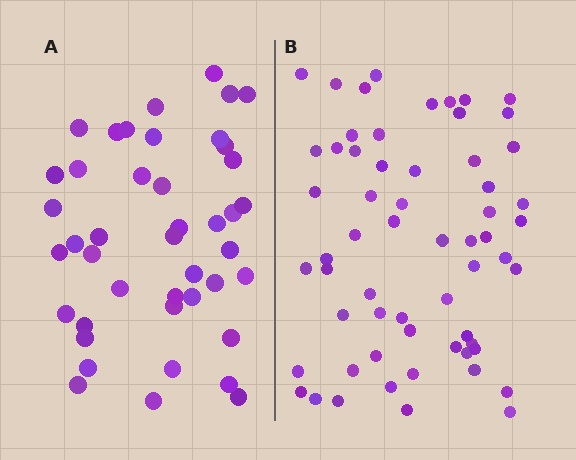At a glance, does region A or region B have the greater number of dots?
Region B (the right region) has more dots.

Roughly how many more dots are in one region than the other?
Region B has approximately 15 more dots than region A.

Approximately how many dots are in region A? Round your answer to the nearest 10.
About 40 dots. (The exact count is 43, which rounds to 40.)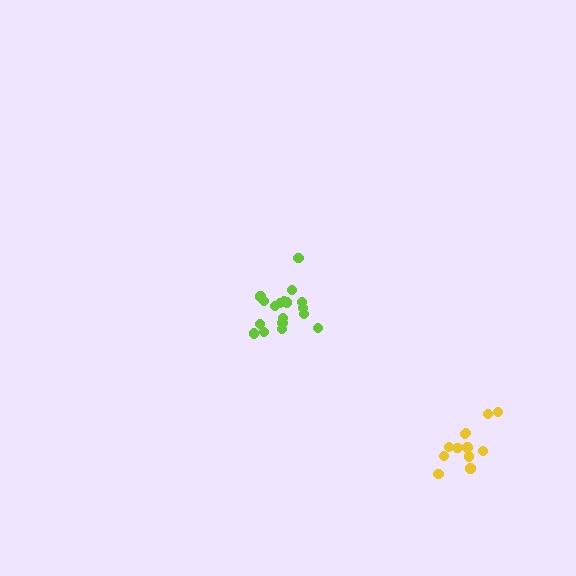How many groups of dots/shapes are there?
There are 2 groups.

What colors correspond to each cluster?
The clusters are colored: yellow, lime.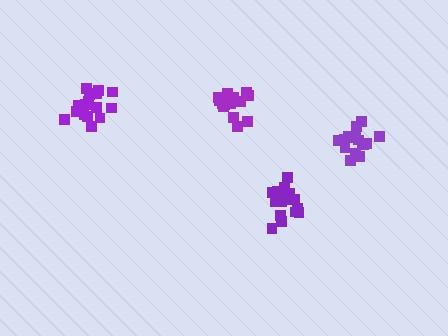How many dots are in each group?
Group 1: 14 dots, Group 2: 19 dots, Group 3: 18 dots, Group 4: 16 dots (67 total).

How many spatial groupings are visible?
There are 4 spatial groupings.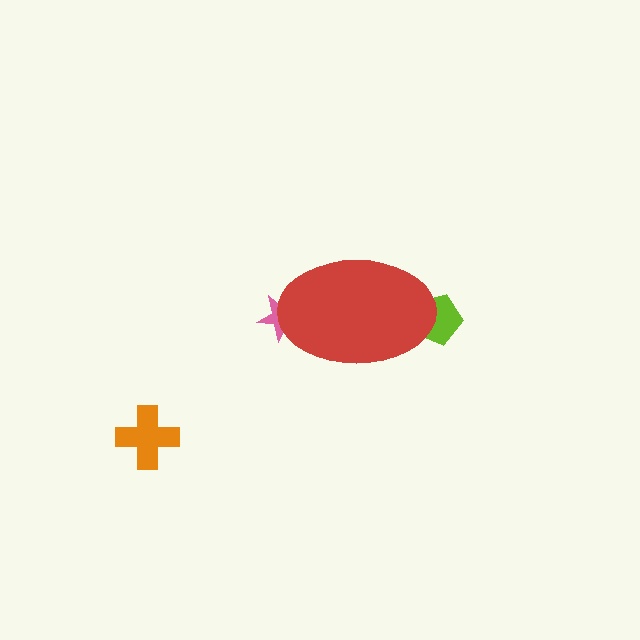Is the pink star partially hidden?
Yes, the pink star is partially hidden behind the red ellipse.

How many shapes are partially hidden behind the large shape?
2 shapes are partially hidden.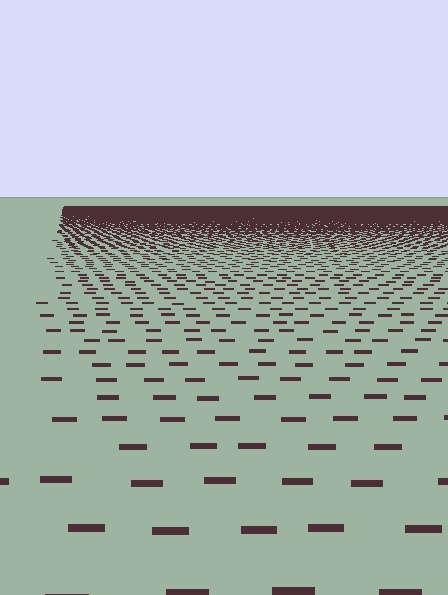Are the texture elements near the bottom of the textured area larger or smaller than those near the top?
Larger. Near the bottom, elements are closer to the viewer and appear at a bigger on-screen size.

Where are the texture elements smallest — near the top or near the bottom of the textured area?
Near the top.